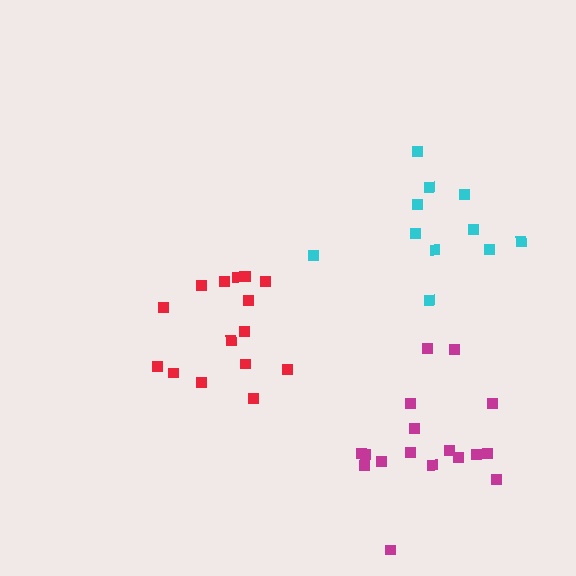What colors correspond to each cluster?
The clusters are colored: magenta, red, cyan.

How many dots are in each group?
Group 1: 17 dots, Group 2: 15 dots, Group 3: 11 dots (43 total).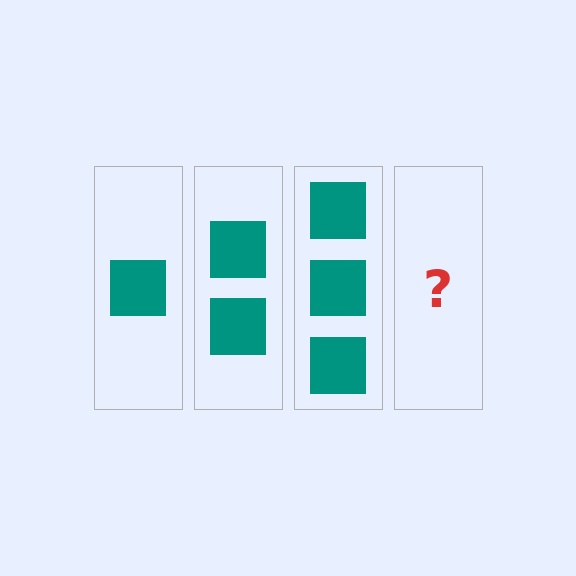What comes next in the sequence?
The next element should be 4 squares.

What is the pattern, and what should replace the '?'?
The pattern is that each step adds one more square. The '?' should be 4 squares.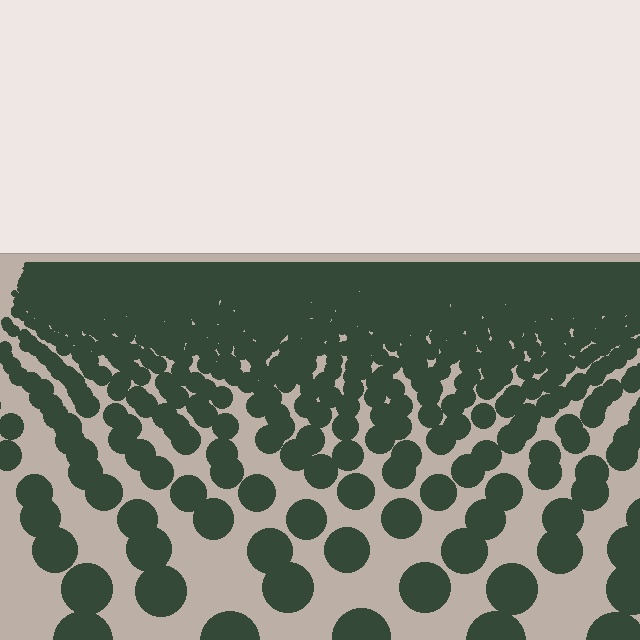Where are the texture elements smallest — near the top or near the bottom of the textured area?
Near the top.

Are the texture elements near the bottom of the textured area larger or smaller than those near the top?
Larger. Near the bottom, elements are closer to the viewer and appear at a bigger on-screen size.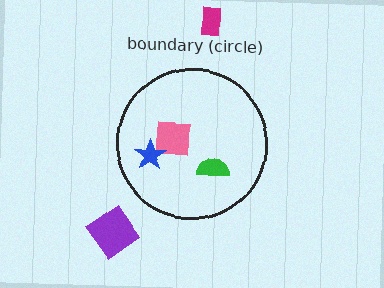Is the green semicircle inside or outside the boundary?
Inside.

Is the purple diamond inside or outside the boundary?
Outside.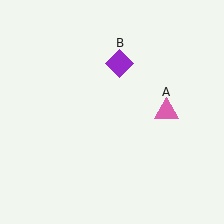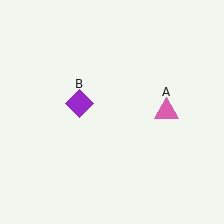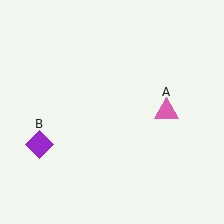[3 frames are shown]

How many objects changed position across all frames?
1 object changed position: purple diamond (object B).